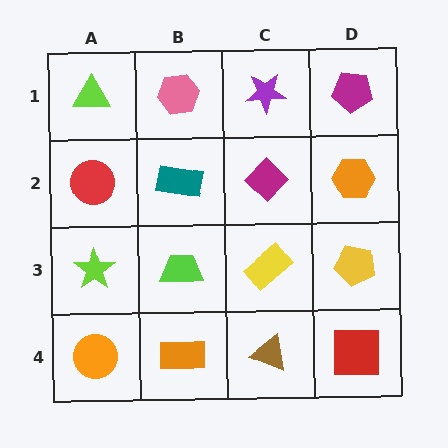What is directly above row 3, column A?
A red circle.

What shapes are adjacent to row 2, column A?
A lime triangle (row 1, column A), a lime star (row 3, column A), a teal rectangle (row 2, column B).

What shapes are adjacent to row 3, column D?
An orange hexagon (row 2, column D), a red square (row 4, column D), a yellow rectangle (row 3, column C).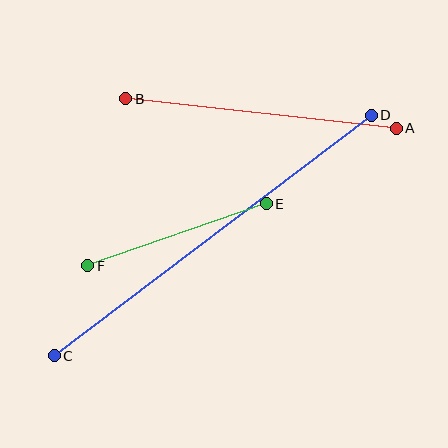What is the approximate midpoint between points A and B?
The midpoint is at approximately (261, 114) pixels.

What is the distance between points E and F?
The distance is approximately 189 pixels.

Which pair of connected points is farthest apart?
Points C and D are farthest apart.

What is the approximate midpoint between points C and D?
The midpoint is at approximately (213, 236) pixels.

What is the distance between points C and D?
The distance is approximately 398 pixels.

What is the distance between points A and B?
The distance is approximately 272 pixels.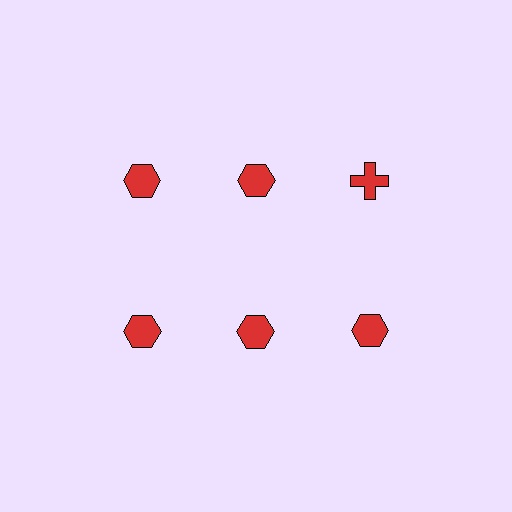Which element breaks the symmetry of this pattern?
The red cross in the top row, center column breaks the symmetry. All other shapes are red hexagons.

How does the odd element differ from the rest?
It has a different shape: cross instead of hexagon.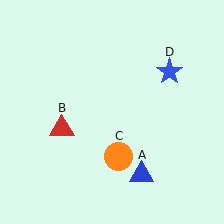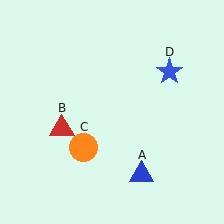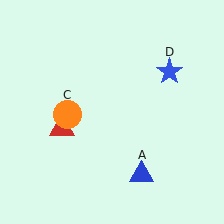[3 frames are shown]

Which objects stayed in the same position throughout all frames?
Blue triangle (object A) and red triangle (object B) and blue star (object D) remained stationary.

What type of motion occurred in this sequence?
The orange circle (object C) rotated clockwise around the center of the scene.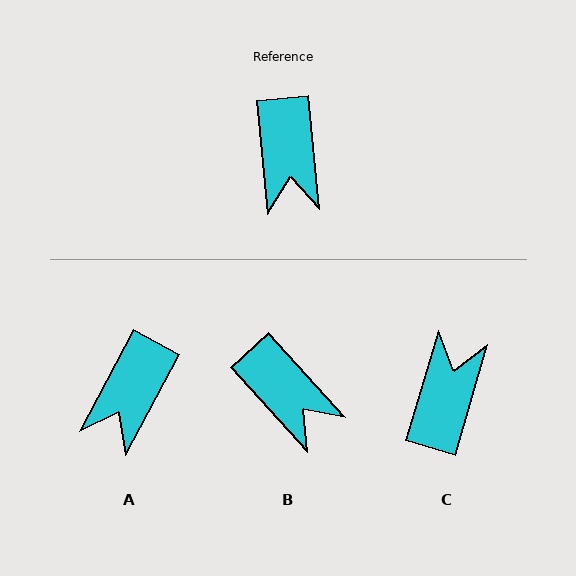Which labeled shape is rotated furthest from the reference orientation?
C, about 158 degrees away.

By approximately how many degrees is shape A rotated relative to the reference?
Approximately 34 degrees clockwise.